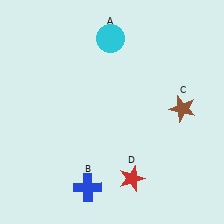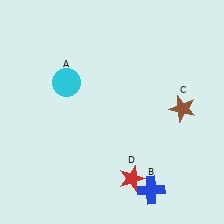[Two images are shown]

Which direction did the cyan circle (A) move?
The cyan circle (A) moved left.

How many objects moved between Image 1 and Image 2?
2 objects moved between the two images.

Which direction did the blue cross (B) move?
The blue cross (B) moved right.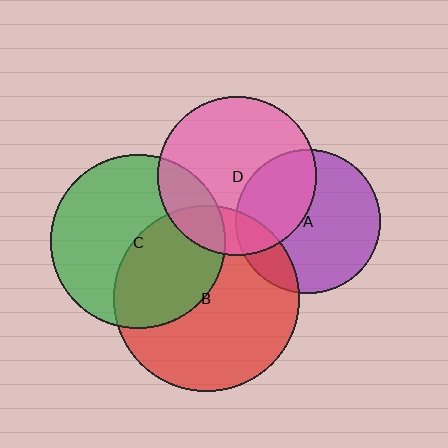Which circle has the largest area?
Circle B (red).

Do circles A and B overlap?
Yes.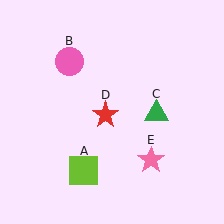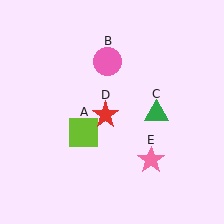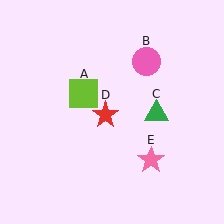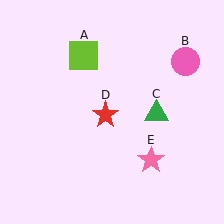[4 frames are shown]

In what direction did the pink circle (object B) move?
The pink circle (object B) moved right.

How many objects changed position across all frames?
2 objects changed position: lime square (object A), pink circle (object B).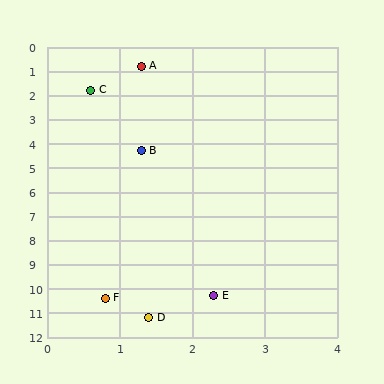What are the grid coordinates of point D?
Point D is at approximately (1.4, 11.2).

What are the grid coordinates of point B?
Point B is at approximately (1.3, 4.3).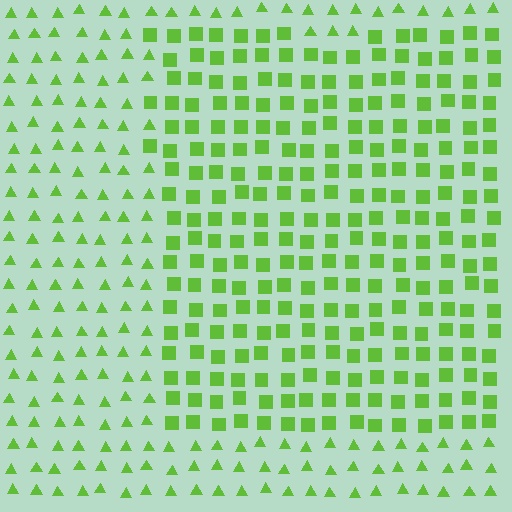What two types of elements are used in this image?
The image uses squares inside the rectangle region and triangles outside it.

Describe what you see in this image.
The image is filled with small lime elements arranged in a uniform grid. A rectangle-shaped region contains squares, while the surrounding area contains triangles. The boundary is defined purely by the change in element shape.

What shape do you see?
I see a rectangle.